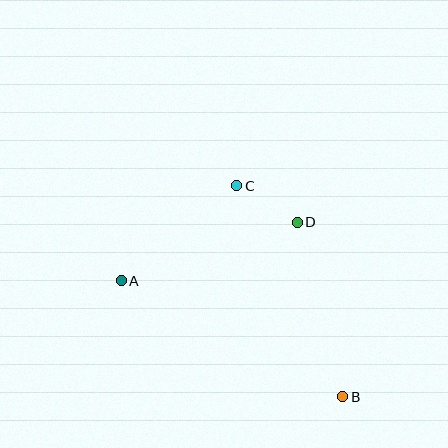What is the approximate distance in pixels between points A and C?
The distance between A and C is approximately 149 pixels.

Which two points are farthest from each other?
Points A and B are farthest from each other.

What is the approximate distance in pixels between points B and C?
The distance between B and C is approximately 236 pixels.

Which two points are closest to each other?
Points C and D are closest to each other.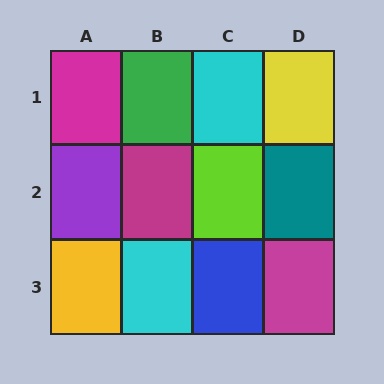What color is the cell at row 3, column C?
Blue.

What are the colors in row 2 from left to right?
Purple, magenta, lime, teal.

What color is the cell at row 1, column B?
Green.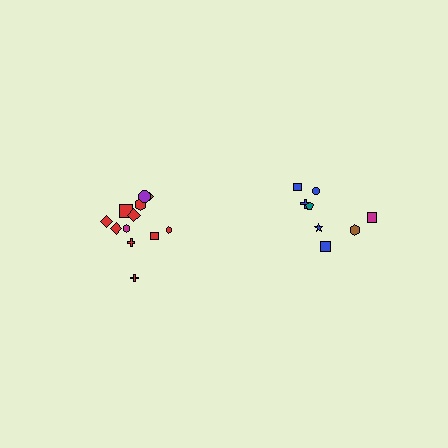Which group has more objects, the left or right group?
The left group.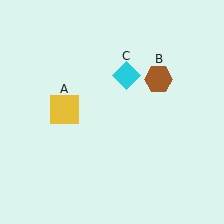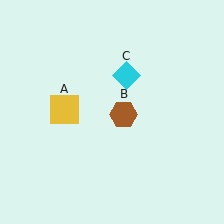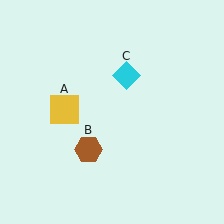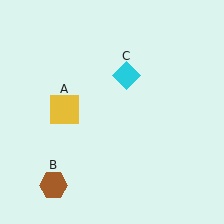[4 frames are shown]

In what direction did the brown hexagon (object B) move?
The brown hexagon (object B) moved down and to the left.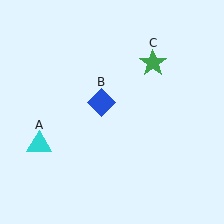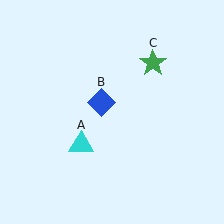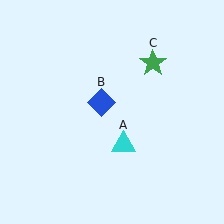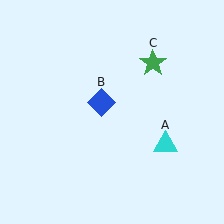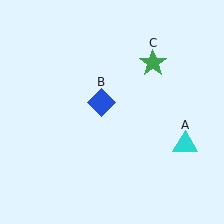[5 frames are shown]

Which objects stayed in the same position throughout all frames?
Blue diamond (object B) and green star (object C) remained stationary.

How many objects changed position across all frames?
1 object changed position: cyan triangle (object A).